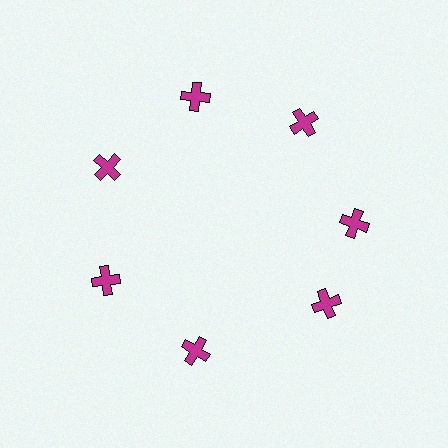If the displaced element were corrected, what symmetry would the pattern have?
It would have 7-fold rotational symmetry — the pattern would map onto itself every 51 degrees.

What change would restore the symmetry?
The symmetry would be restored by rotating it back into even spacing with its neighbors so that all 7 crosses sit at equal angles and equal distance from the center.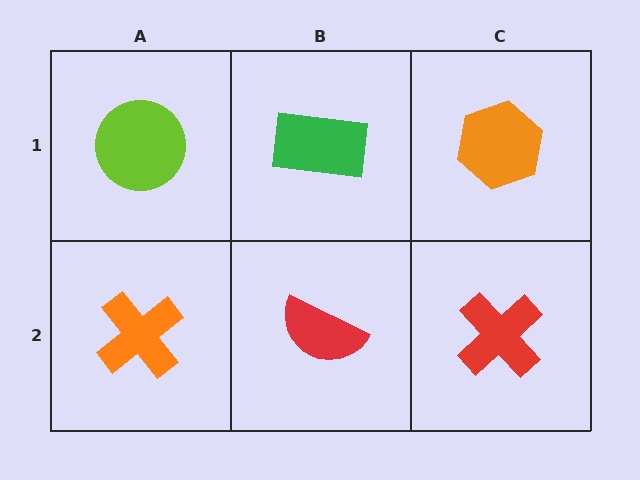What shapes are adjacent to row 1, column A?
An orange cross (row 2, column A), a green rectangle (row 1, column B).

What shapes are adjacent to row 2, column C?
An orange hexagon (row 1, column C), a red semicircle (row 2, column B).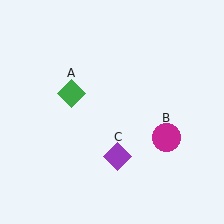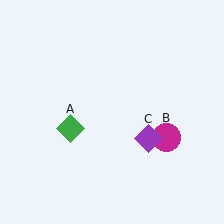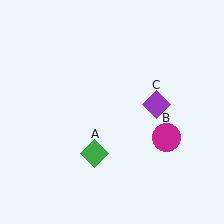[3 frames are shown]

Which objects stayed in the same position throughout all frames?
Magenta circle (object B) remained stationary.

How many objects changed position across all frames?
2 objects changed position: green diamond (object A), purple diamond (object C).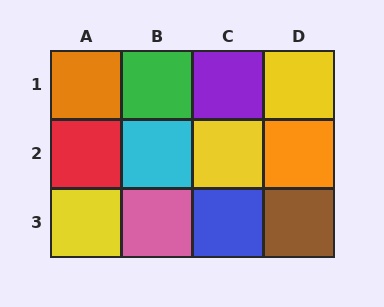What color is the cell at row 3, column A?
Yellow.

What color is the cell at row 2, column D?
Orange.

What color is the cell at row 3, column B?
Pink.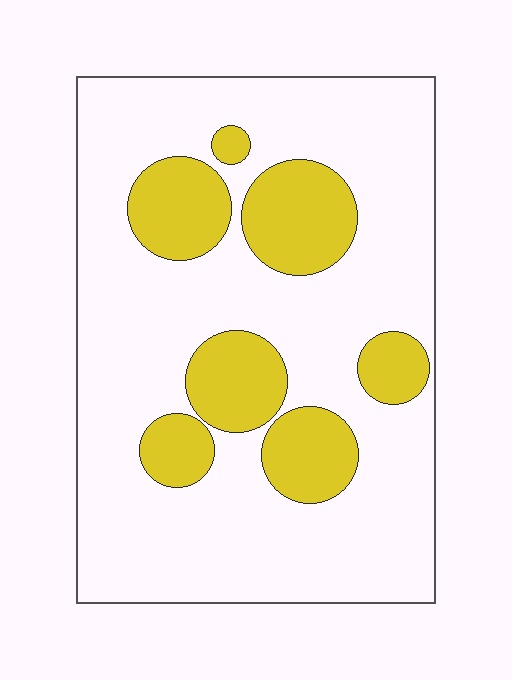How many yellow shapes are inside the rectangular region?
7.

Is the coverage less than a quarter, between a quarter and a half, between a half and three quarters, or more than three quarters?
Less than a quarter.